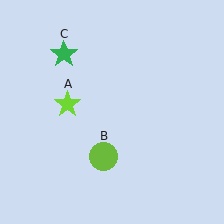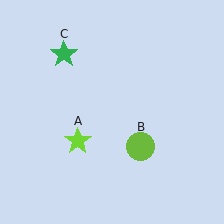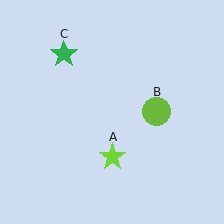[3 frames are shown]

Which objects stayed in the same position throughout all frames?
Green star (object C) remained stationary.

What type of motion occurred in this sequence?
The lime star (object A), lime circle (object B) rotated counterclockwise around the center of the scene.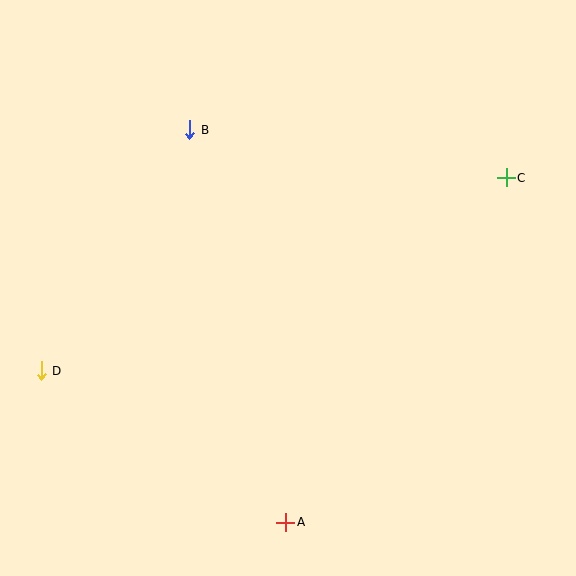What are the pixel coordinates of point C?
Point C is at (506, 178).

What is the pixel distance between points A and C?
The distance between A and C is 409 pixels.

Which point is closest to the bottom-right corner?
Point A is closest to the bottom-right corner.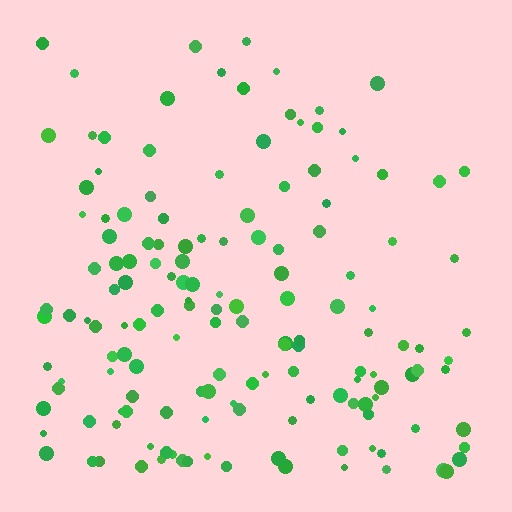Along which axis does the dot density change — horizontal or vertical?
Vertical.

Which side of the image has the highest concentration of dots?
The bottom.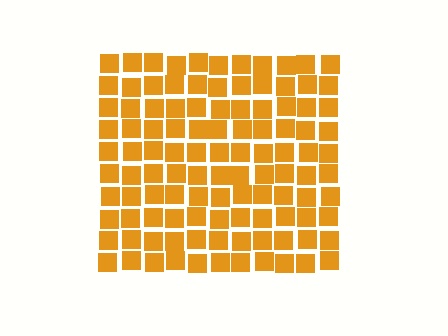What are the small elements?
The small elements are squares.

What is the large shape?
The large shape is a square.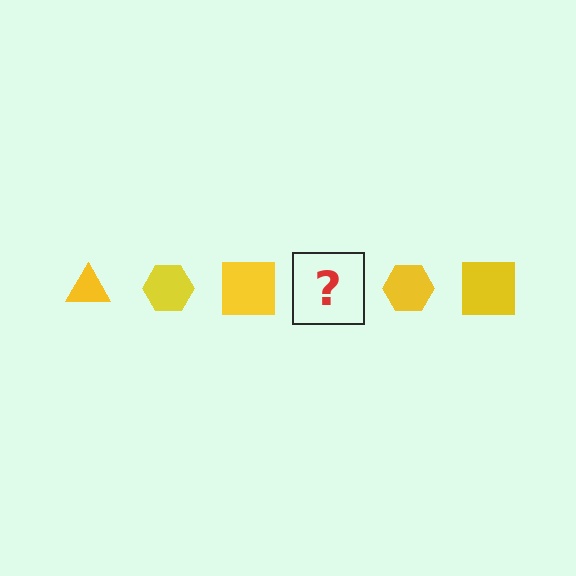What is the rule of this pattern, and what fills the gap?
The rule is that the pattern cycles through triangle, hexagon, square shapes in yellow. The gap should be filled with a yellow triangle.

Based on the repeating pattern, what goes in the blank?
The blank should be a yellow triangle.